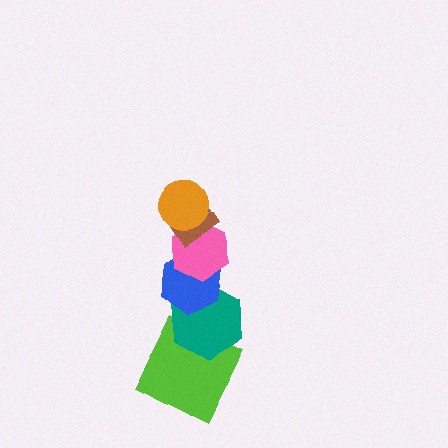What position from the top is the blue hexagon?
The blue hexagon is 4th from the top.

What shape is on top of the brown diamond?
The orange circle is on top of the brown diamond.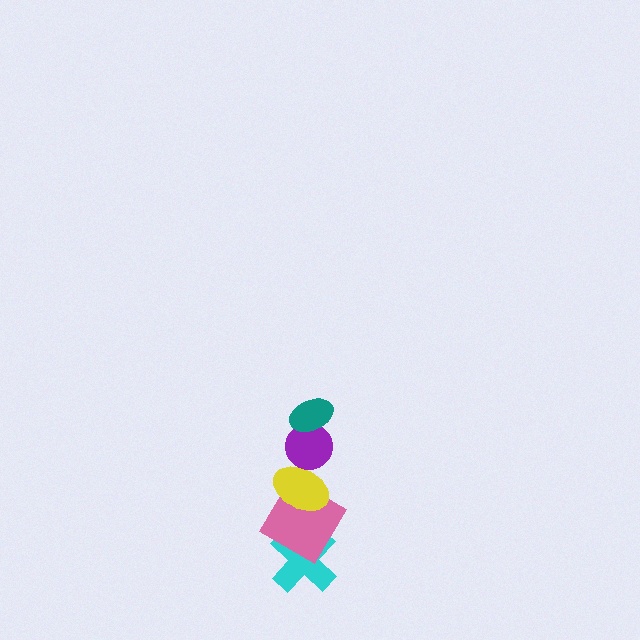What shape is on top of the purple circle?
The teal ellipse is on top of the purple circle.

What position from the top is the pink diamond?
The pink diamond is 4th from the top.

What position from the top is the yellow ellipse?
The yellow ellipse is 3rd from the top.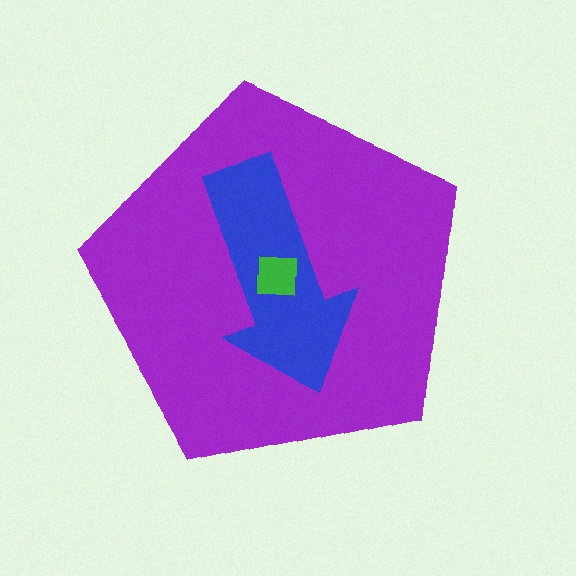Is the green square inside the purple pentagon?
Yes.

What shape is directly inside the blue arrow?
The green square.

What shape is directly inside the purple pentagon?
The blue arrow.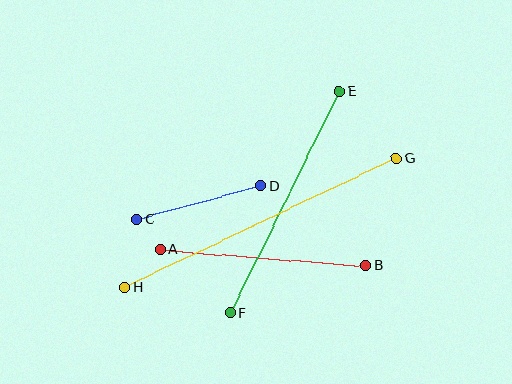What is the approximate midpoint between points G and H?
The midpoint is at approximately (261, 223) pixels.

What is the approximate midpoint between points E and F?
The midpoint is at approximately (285, 202) pixels.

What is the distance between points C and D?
The distance is approximately 128 pixels.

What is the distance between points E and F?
The distance is approximately 248 pixels.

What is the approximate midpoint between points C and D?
The midpoint is at approximately (199, 202) pixels.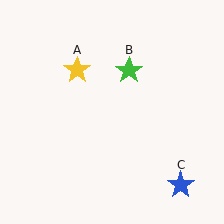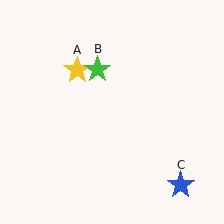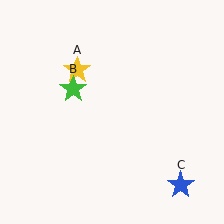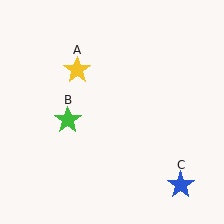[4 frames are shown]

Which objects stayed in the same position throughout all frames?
Yellow star (object A) and blue star (object C) remained stationary.